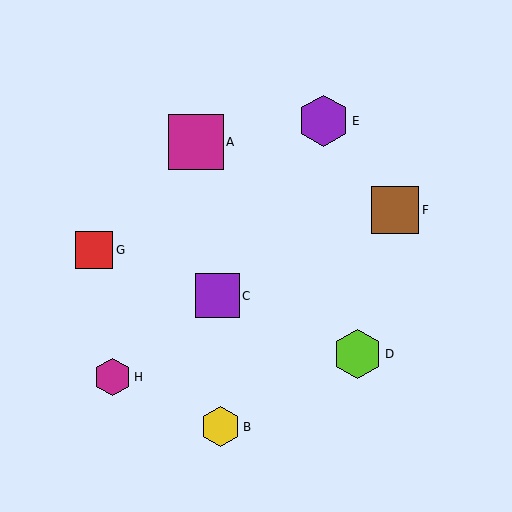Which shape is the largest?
The magenta square (labeled A) is the largest.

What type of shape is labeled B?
Shape B is a yellow hexagon.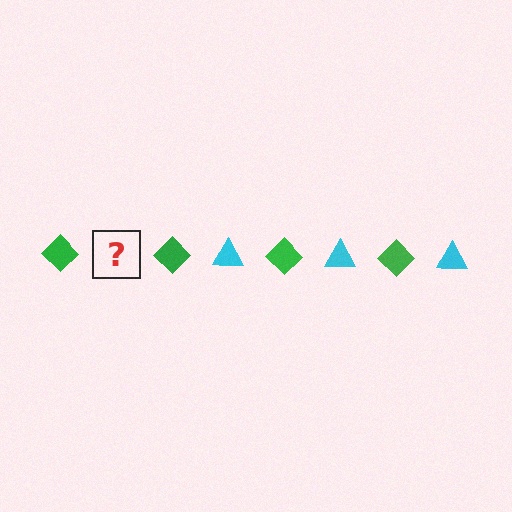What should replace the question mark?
The question mark should be replaced with a cyan triangle.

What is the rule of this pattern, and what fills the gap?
The rule is that the pattern alternates between green diamond and cyan triangle. The gap should be filled with a cyan triangle.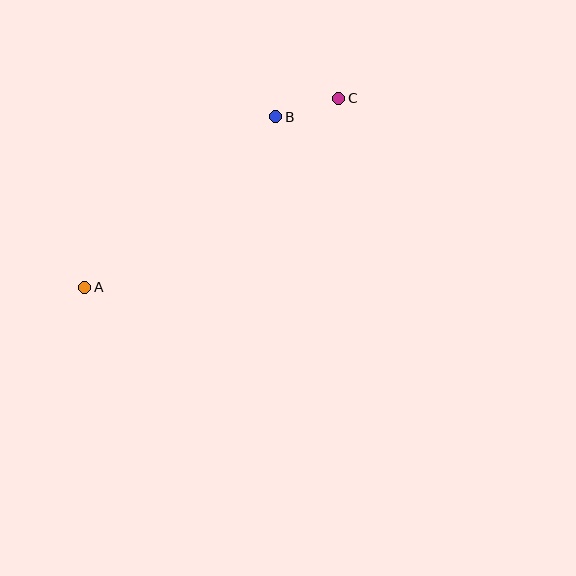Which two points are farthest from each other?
Points A and C are farthest from each other.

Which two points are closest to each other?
Points B and C are closest to each other.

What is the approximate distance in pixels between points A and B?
The distance between A and B is approximately 256 pixels.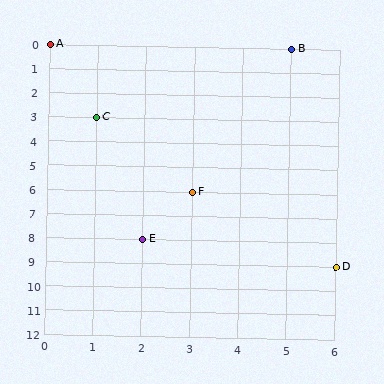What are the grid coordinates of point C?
Point C is at grid coordinates (1, 3).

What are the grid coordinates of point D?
Point D is at grid coordinates (6, 9).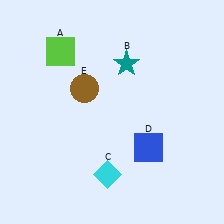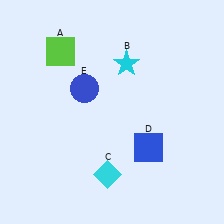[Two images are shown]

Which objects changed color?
B changed from teal to cyan. E changed from brown to blue.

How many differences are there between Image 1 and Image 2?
There are 2 differences between the two images.